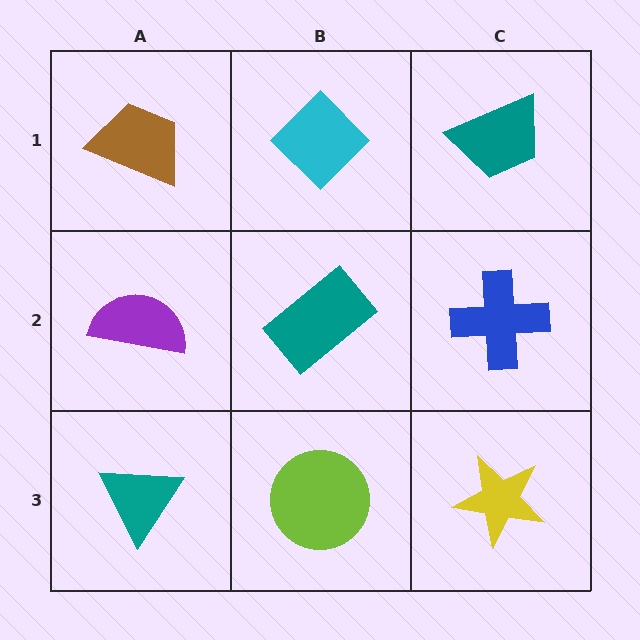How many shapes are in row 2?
3 shapes.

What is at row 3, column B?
A lime circle.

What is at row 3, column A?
A teal triangle.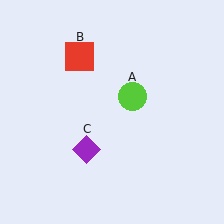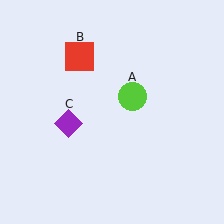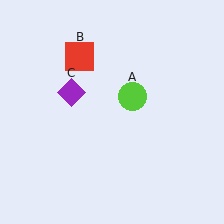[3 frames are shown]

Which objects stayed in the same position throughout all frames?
Lime circle (object A) and red square (object B) remained stationary.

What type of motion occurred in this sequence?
The purple diamond (object C) rotated clockwise around the center of the scene.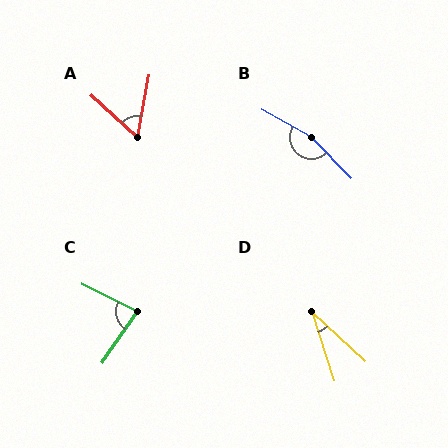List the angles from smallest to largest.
D (29°), A (58°), C (82°), B (164°).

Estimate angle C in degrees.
Approximately 82 degrees.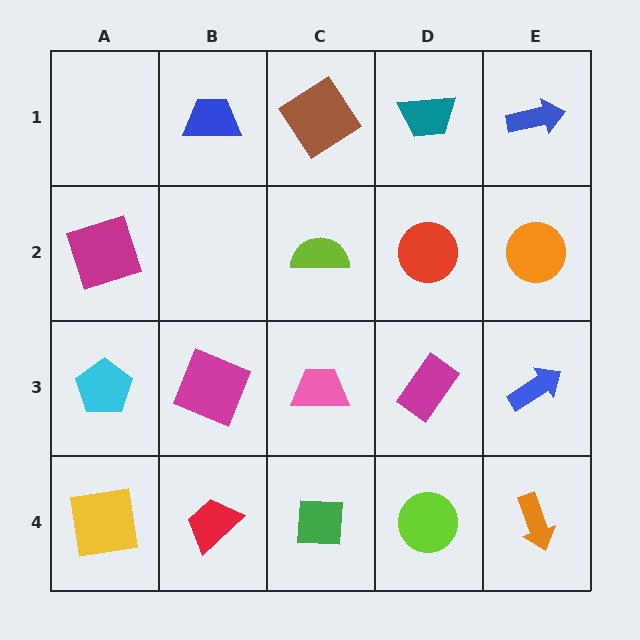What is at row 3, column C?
A pink trapezoid.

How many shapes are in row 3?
5 shapes.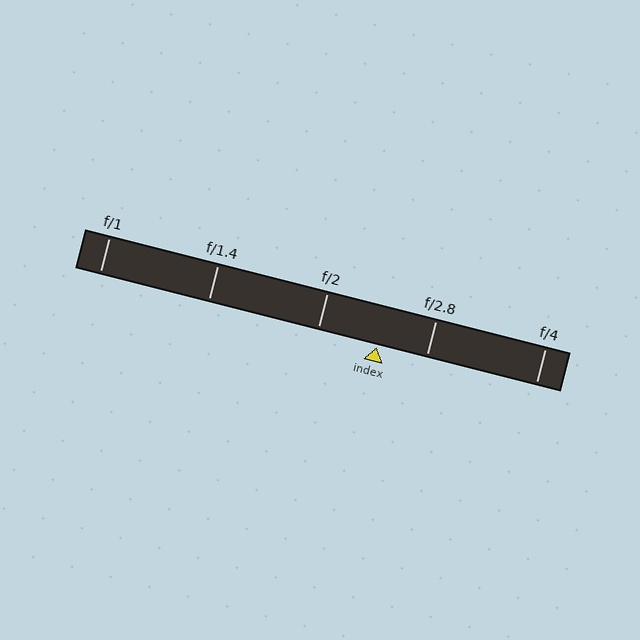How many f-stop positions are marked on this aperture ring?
There are 5 f-stop positions marked.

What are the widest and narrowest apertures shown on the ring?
The widest aperture shown is f/1 and the narrowest is f/4.